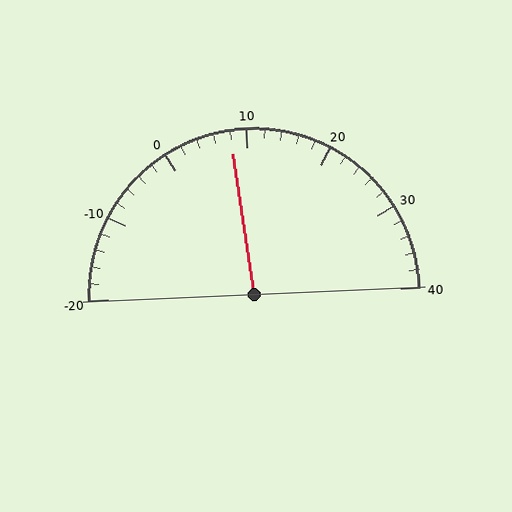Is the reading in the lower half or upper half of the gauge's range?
The reading is in the lower half of the range (-20 to 40).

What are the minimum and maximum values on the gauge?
The gauge ranges from -20 to 40.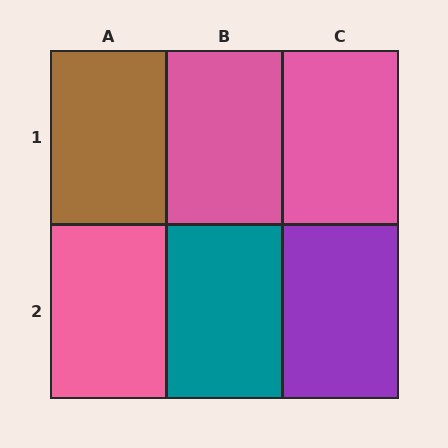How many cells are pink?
3 cells are pink.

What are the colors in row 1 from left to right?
Brown, pink, pink.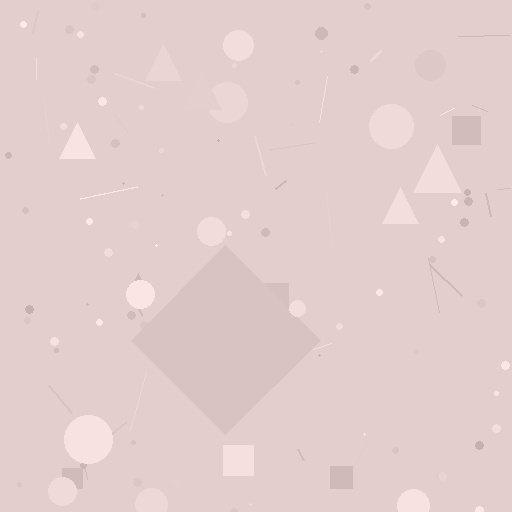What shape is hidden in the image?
A diamond is hidden in the image.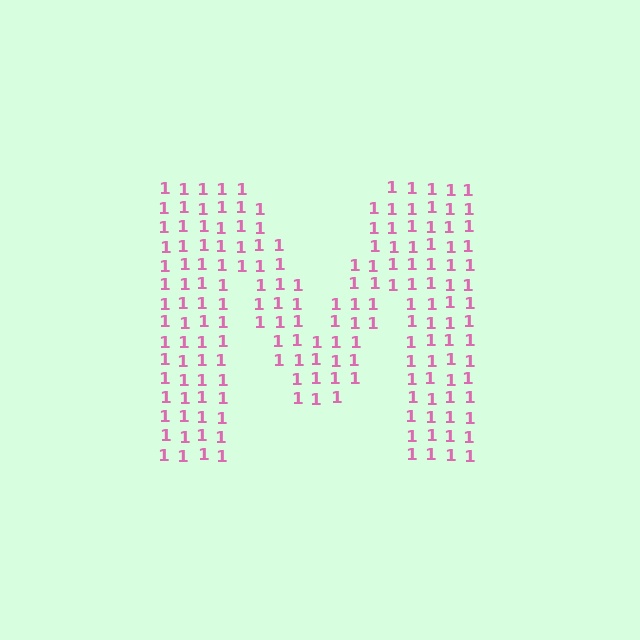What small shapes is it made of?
It is made of small digit 1's.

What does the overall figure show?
The overall figure shows the letter M.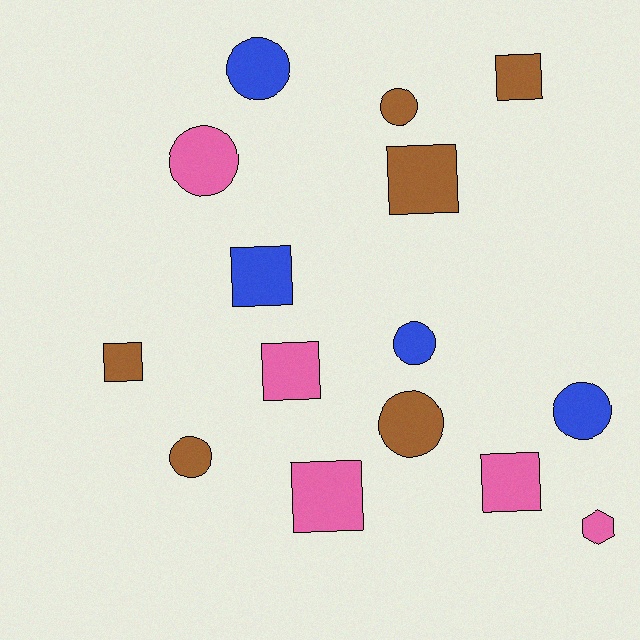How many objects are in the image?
There are 15 objects.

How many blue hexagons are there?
There are no blue hexagons.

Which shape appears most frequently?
Circle, with 7 objects.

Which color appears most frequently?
Brown, with 6 objects.